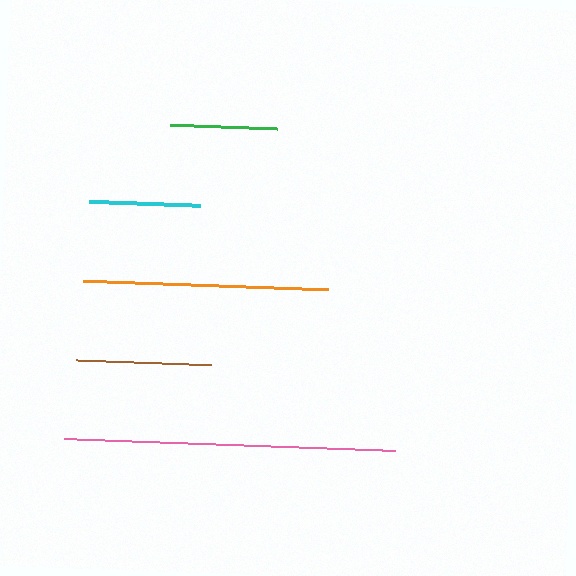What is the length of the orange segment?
The orange segment is approximately 245 pixels long.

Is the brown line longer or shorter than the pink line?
The pink line is longer than the brown line.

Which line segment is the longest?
The pink line is the longest at approximately 331 pixels.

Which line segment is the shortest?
The green line is the shortest at approximately 108 pixels.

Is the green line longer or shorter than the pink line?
The pink line is longer than the green line.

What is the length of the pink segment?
The pink segment is approximately 331 pixels long.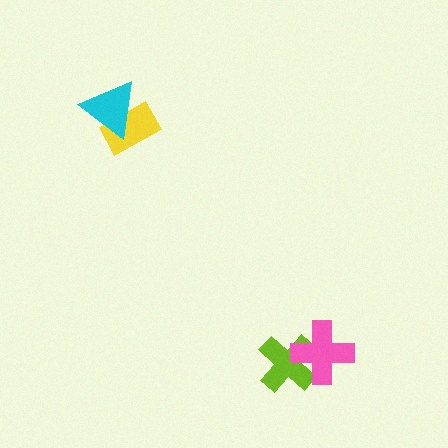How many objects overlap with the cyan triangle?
1 object overlaps with the cyan triangle.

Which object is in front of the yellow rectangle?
The cyan triangle is in front of the yellow rectangle.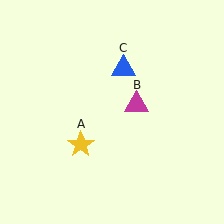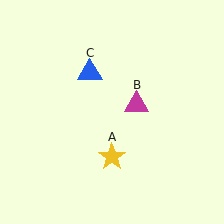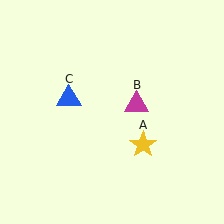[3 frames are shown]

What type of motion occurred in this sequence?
The yellow star (object A), blue triangle (object C) rotated counterclockwise around the center of the scene.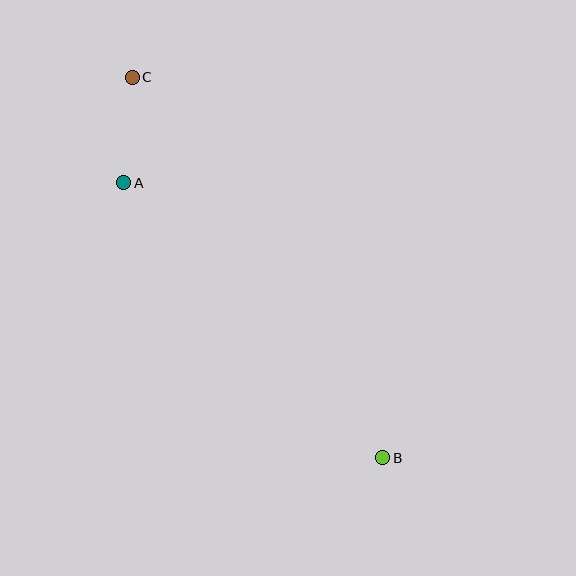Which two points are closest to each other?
Points A and C are closest to each other.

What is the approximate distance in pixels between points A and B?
The distance between A and B is approximately 378 pixels.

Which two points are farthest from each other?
Points B and C are farthest from each other.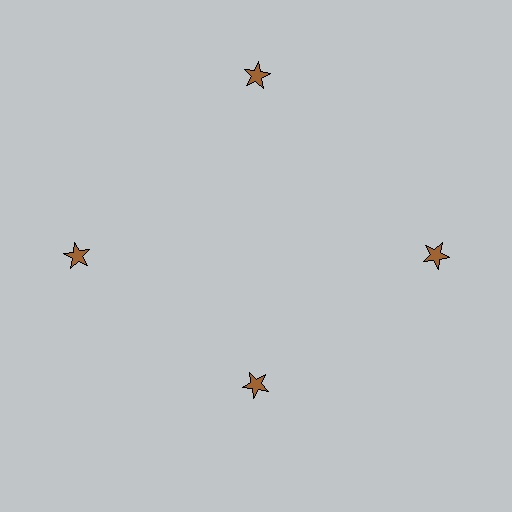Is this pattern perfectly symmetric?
No. The 4 brown stars are arranged in a ring, but one element near the 6 o'clock position is pulled inward toward the center, breaking the 4-fold rotational symmetry.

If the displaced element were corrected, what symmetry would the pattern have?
It would have 4-fold rotational symmetry — the pattern would map onto itself every 90 degrees.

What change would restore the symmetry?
The symmetry would be restored by moving it outward, back onto the ring so that all 4 stars sit at equal angles and equal distance from the center.